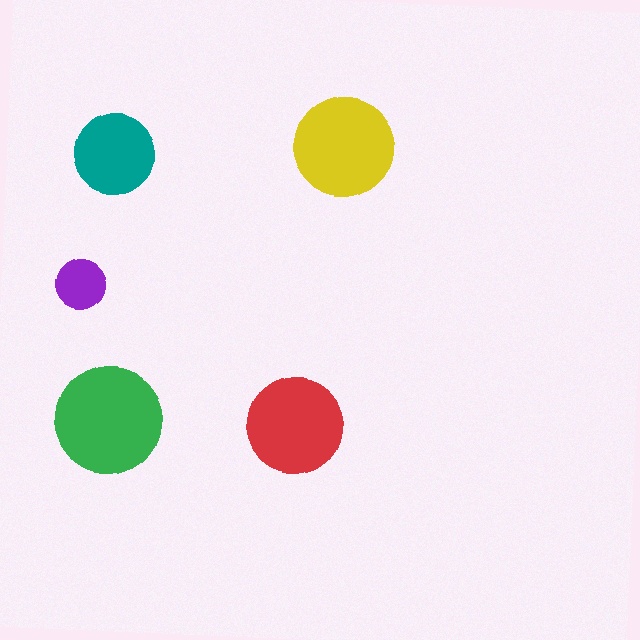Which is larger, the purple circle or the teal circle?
The teal one.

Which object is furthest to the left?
The purple circle is leftmost.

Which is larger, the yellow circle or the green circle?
The green one.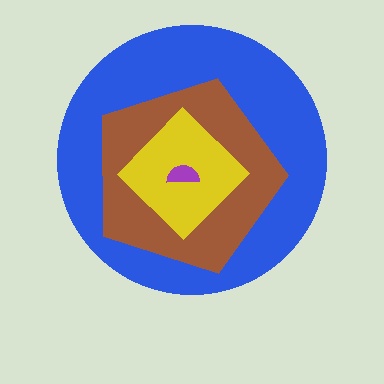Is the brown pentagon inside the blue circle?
Yes.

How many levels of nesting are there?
4.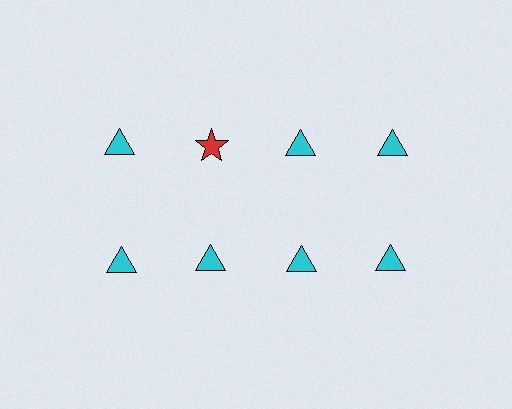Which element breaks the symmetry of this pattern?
The red star in the top row, second from left column breaks the symmetry. All other shapes are cyan triangles.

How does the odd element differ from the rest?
It differs in both color (red instead of cyan) and shape (star instead of triangle).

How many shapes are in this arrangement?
There are 8 shapes arranged in a grid pattern.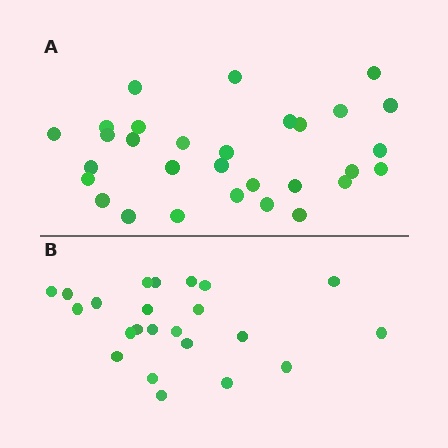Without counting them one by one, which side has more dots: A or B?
Region A (the top region) has more dots.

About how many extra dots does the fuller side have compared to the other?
Region A has roughly 8 or so more dots than region B.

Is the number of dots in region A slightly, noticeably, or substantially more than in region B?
Region A has noticeably more, but not dramatically so. The ratio is roughly 1.3 to 1.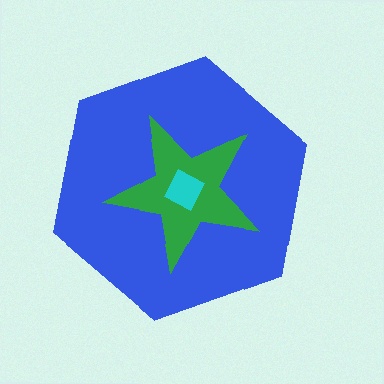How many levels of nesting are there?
3.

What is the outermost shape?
The blue hexagon.